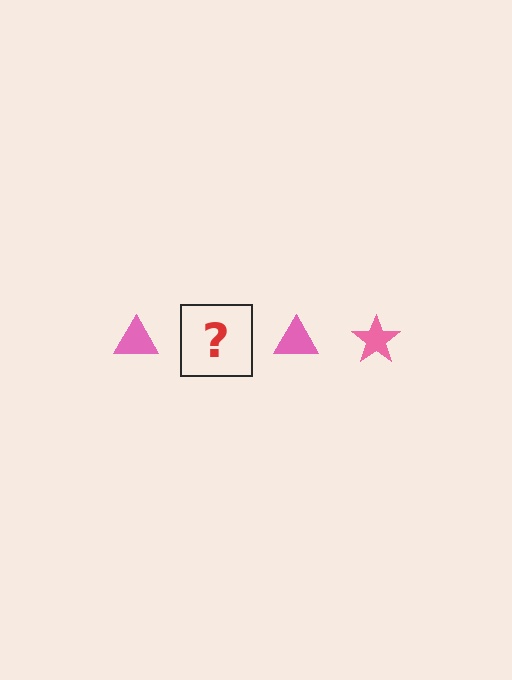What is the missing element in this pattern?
The missing element is a pink star.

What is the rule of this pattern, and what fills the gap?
The rule is that the pattern cycles through triangle, star shapes in pink. The gap should be filled with a pink star.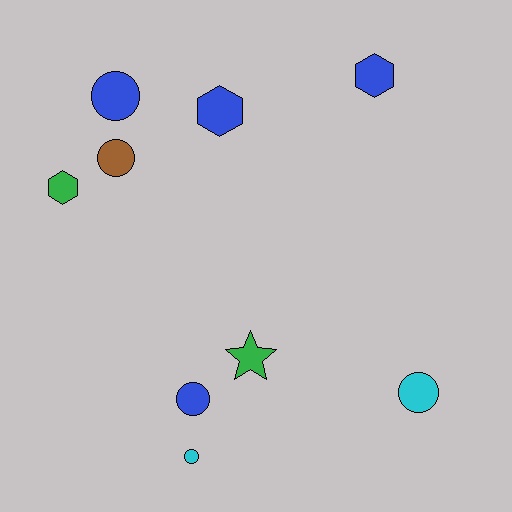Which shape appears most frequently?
Circle, with 5 objects.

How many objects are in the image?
There are 9 objects.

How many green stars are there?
There is 1 green star.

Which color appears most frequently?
Blue, with 4 objects.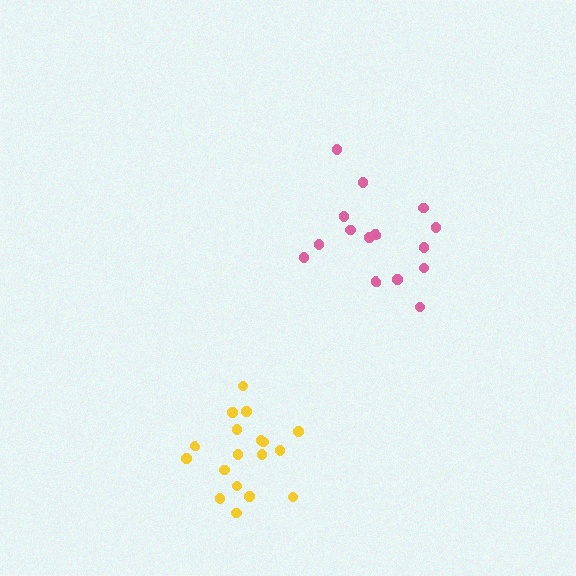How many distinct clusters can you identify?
There are 2 distinct clusters.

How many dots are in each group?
Group 1: 15 dots, Group 2: 18 dots (33 total).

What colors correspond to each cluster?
The clusters are colored: pink, yellow.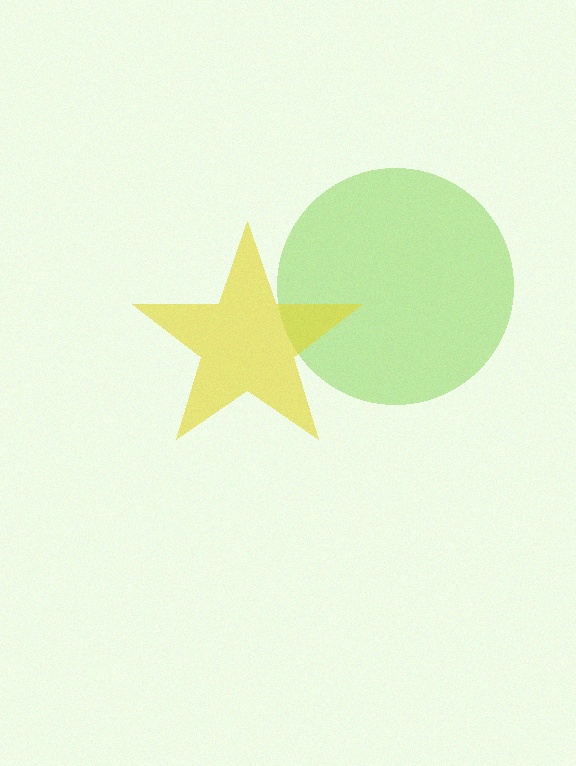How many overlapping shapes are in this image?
There are 2 overlapping shapes in the image.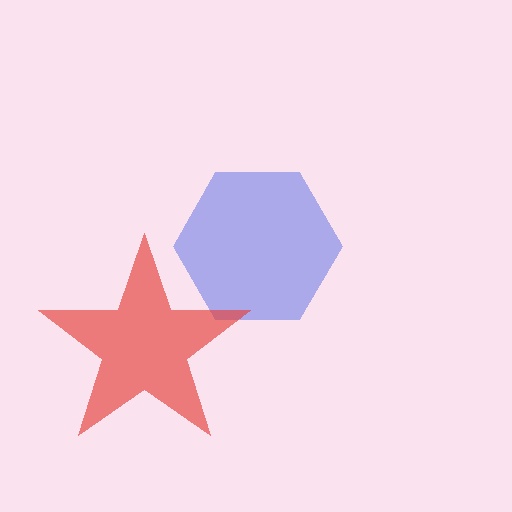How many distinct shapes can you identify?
There are 2 distinct shapes: a blue hexagon, a red star.